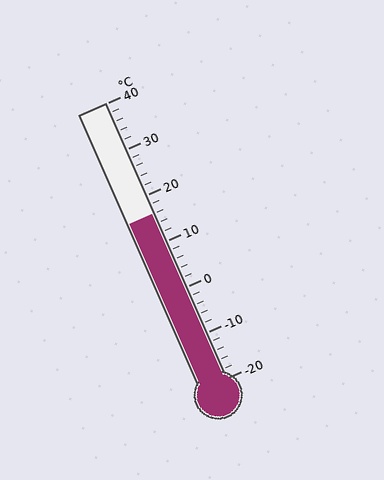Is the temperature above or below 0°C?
The temperature is above 0°C.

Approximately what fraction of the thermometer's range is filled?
The thermometer is filled to approximately 60% of its range.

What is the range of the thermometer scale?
The thermometer scale ranges from -20°C to 40°C.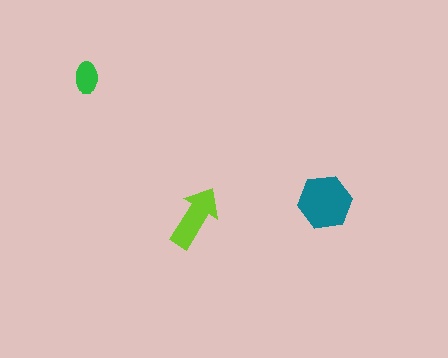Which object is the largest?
The teal hexagon.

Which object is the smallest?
The green ellipse.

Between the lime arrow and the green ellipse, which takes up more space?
The lime arrow.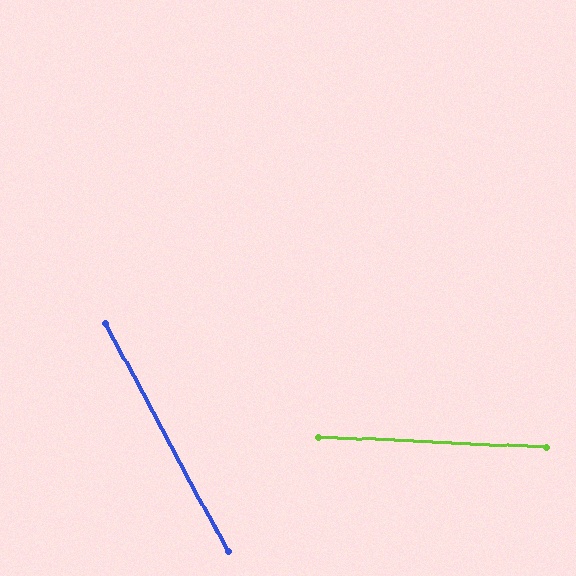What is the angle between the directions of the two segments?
Approximately 59 degrees.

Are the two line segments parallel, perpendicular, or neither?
Neither parallel nor perpendicular — they differ by about 59°.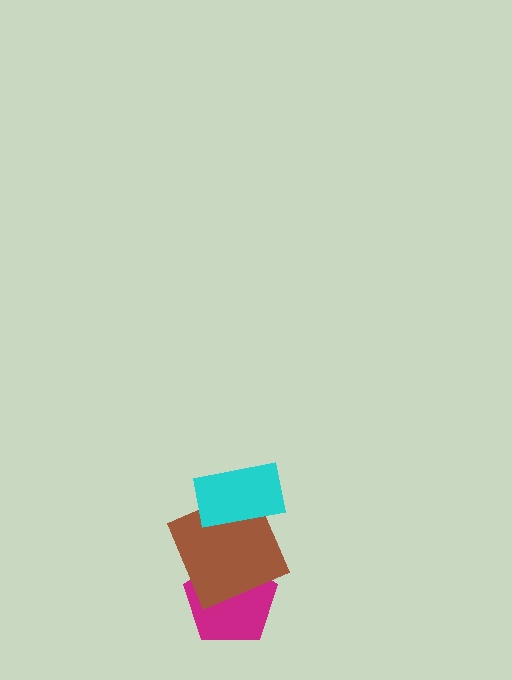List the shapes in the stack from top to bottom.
From top to bottom: the cyan rectangle, the brown square, the magenta pentagon.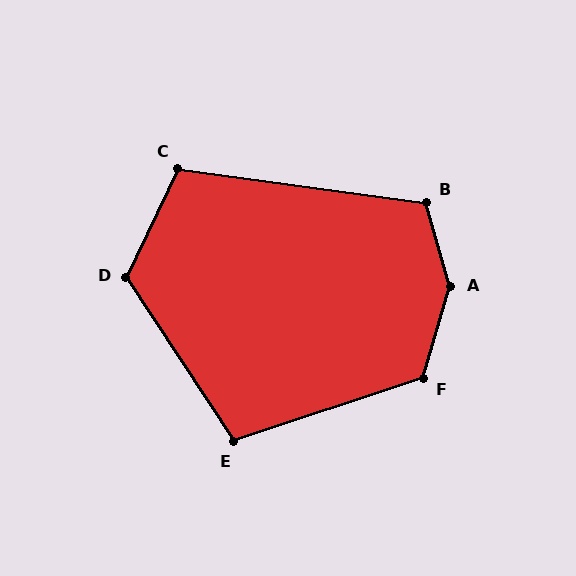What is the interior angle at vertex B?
Approximately 114 degrees (obtuse).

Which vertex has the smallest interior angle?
E, at approximately 105 degrees.